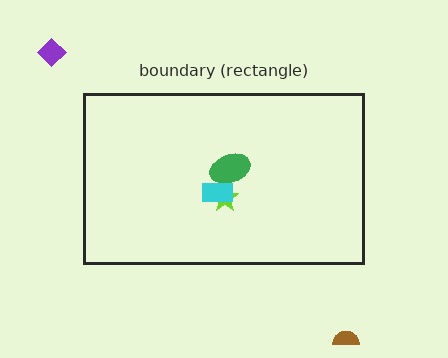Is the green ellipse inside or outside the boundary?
Inside.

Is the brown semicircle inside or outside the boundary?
Outside.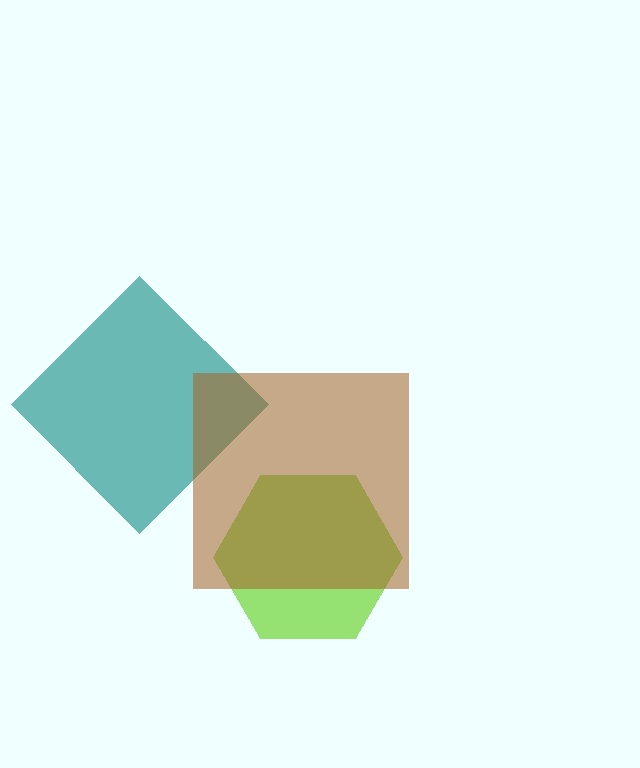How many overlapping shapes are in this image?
There are 3 overlapping shapes in the image.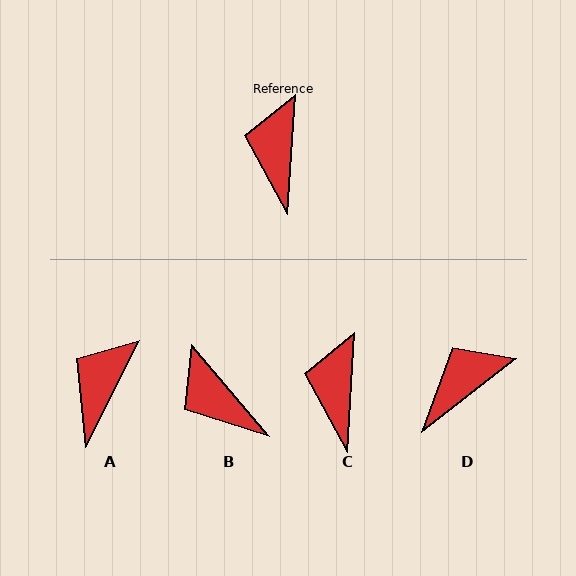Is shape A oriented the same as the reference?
No, it is off by about 23 degrees.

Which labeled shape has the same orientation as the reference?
C.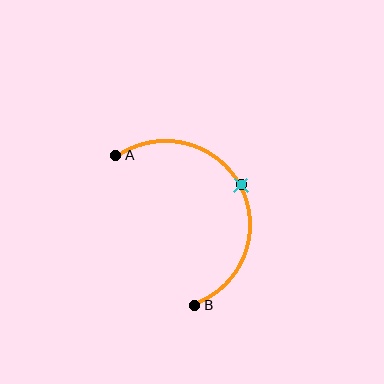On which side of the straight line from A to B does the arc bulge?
The arc bulges to the right of the straight line connecting A and B.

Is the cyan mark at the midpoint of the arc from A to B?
Yes. The cyan mark lies on the arc at equal arc-length from both A and B — it is the arc midpoint.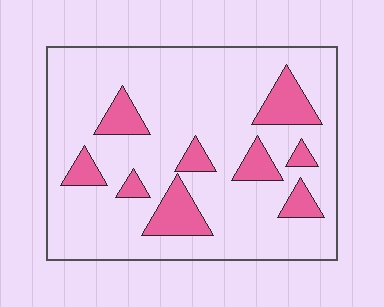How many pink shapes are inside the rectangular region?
9.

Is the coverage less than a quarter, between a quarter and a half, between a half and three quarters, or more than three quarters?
Less than a quarter.